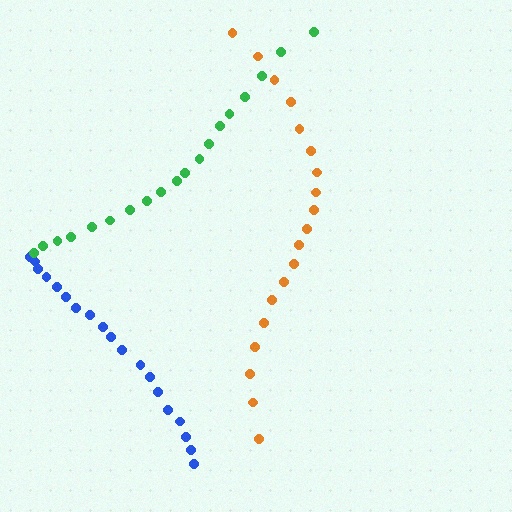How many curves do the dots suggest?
There are 3 distinct paths.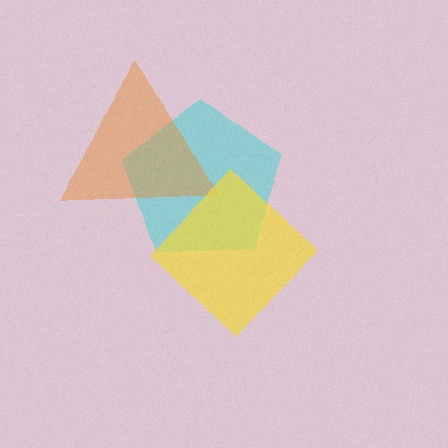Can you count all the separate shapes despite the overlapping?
Yes, there are 3 separate shapes.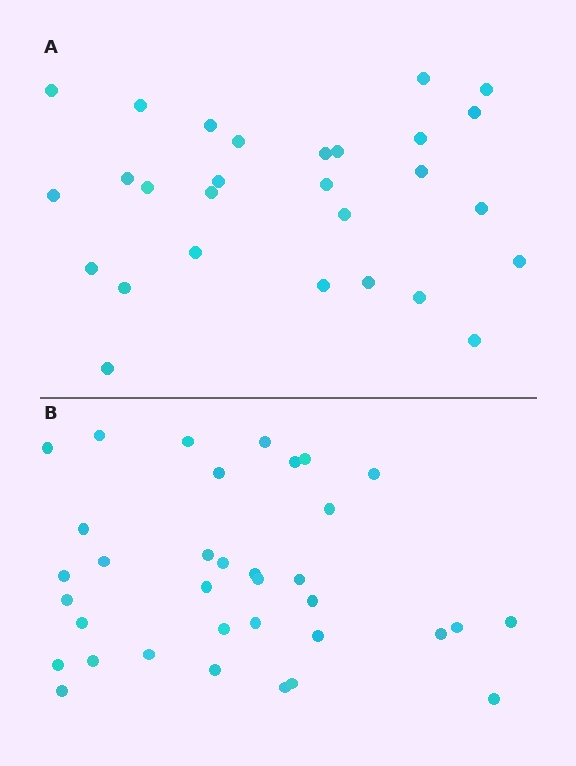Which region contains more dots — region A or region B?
Region B (the bottom region) has more dots.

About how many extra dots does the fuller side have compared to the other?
Region B has roughly 8 or so more dots than region A.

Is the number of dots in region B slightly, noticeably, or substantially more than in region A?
Region B has noticeably more, but not dramatically so. The ratio is roughly 1.2 to 1.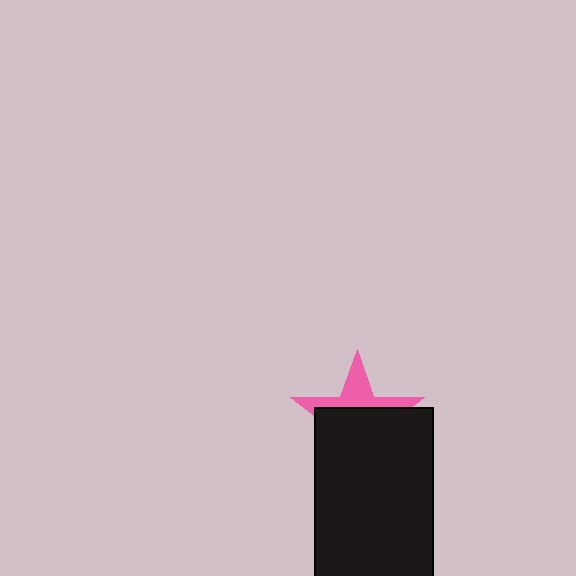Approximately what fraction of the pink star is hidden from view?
Roughly 64% of the pink star is hidden behind the black rectangle.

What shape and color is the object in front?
The object in front is a black rectangle.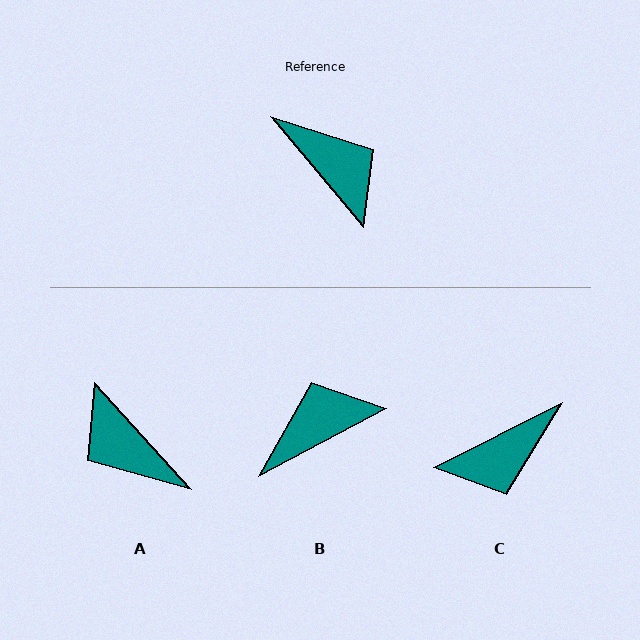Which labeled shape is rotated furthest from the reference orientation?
A, about 178 degrees away.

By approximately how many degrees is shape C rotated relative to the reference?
Approximately 103 degrees clockwise.